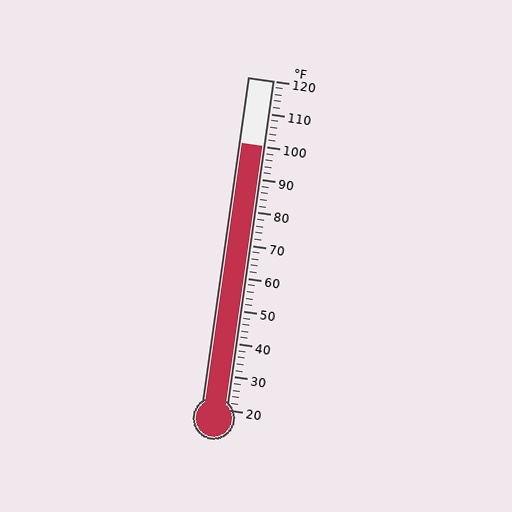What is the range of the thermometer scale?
The thermometer scale ranges from 20°F to 120°F.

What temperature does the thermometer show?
The thermometer shows approximately 100°F.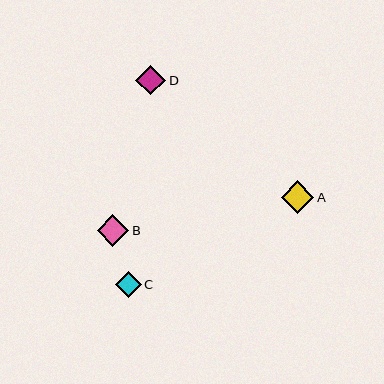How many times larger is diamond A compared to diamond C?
Diamond A is approximately 1.2 times the size of diamond C.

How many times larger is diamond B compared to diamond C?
Diamond B is approximately 1.2 times the size of diamond C.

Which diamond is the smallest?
Diamond C is the smallest with a size of approximately 26 pixels.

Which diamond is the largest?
Diamond A is the largest with a size of approximately 33 pixels.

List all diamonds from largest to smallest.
From largest to smallest: A, B, D, C.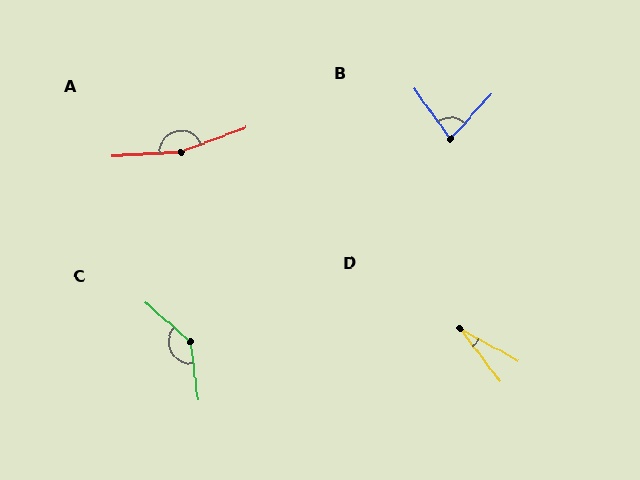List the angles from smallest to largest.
D (24°), B (78°), C (138°), A (162°).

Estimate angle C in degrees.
Approximately 138 degrees.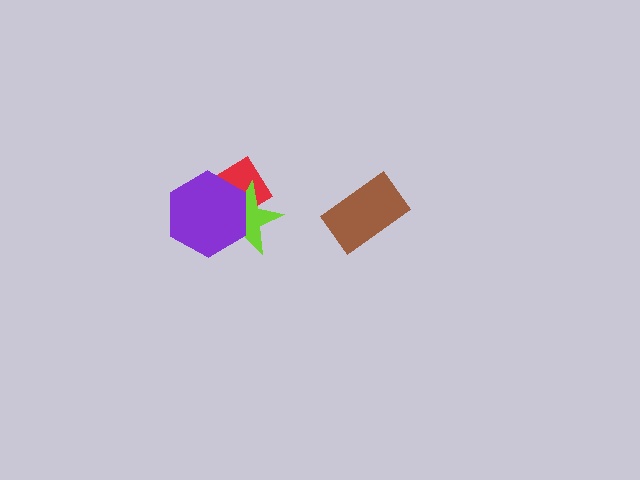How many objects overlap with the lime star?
2 objects overlap with the lime star.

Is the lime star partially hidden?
Yes, it is partially covered by another shape.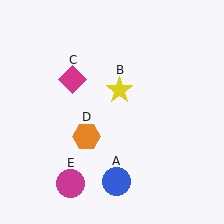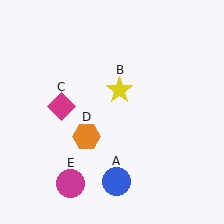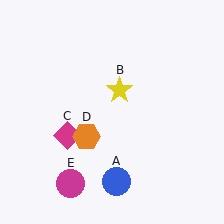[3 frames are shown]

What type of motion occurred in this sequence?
The magenta diamond (object C) rotated counterclockwise around the center of the scene.